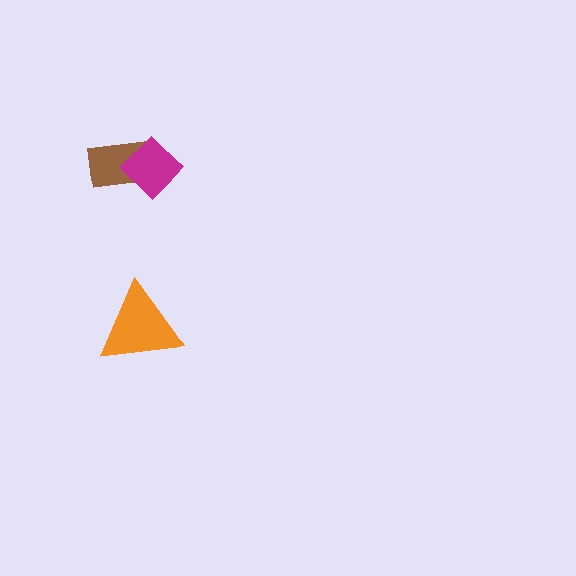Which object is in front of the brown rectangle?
The magenta diamond is in front of the brown rectangle.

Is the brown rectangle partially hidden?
Yes, it is partially covered by another shape.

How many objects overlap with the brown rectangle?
1 object overlaps with the brown rectangle.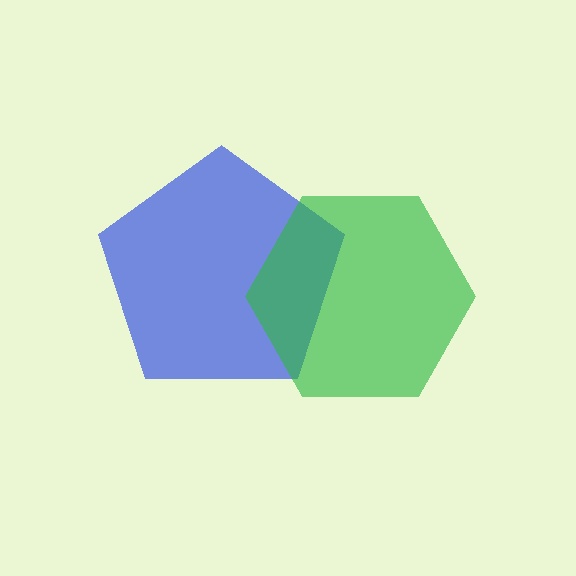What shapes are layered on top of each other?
The layered shapes are: a blue pentagon, a green hexagon.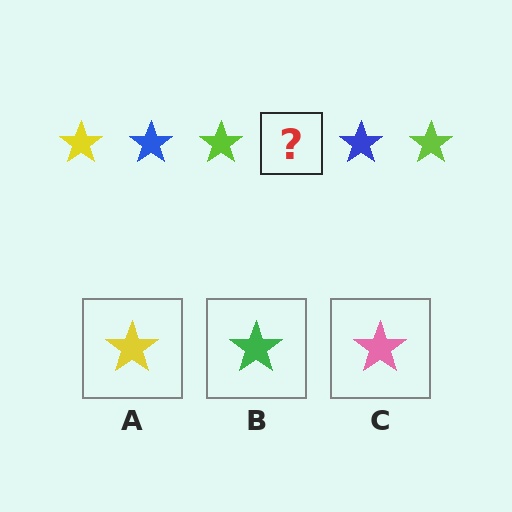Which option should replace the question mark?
Option A.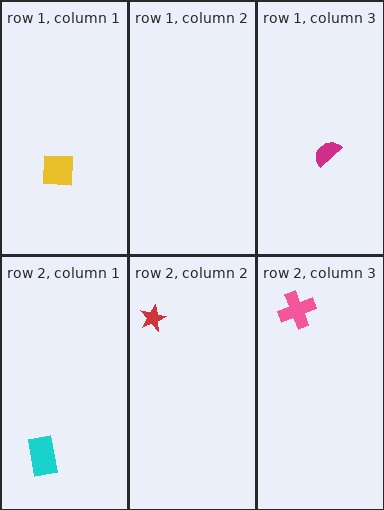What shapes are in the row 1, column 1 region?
The yellow square.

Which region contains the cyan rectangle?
The row 2, column 1 region.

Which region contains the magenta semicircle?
The row 1, column 3 region.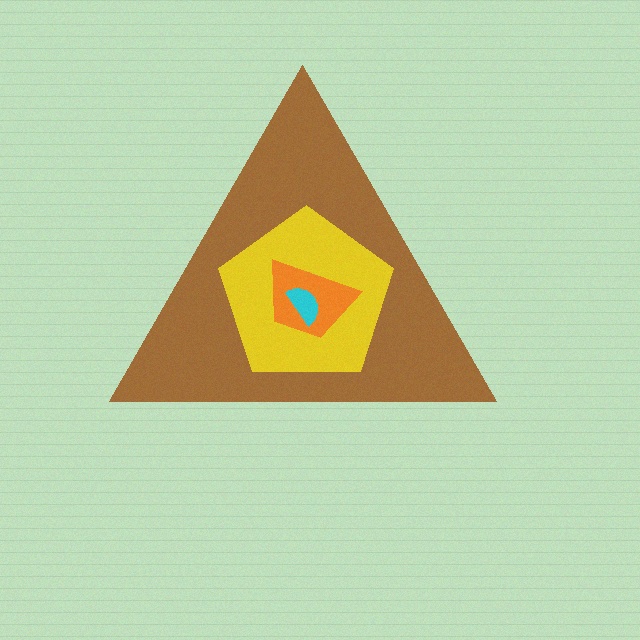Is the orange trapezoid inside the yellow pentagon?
Yes.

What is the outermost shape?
The brown triangle.